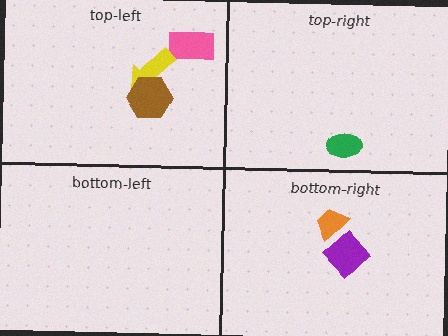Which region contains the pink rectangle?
The top-left region.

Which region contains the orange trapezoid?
The bottom-right region.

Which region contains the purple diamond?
The bottom-right region.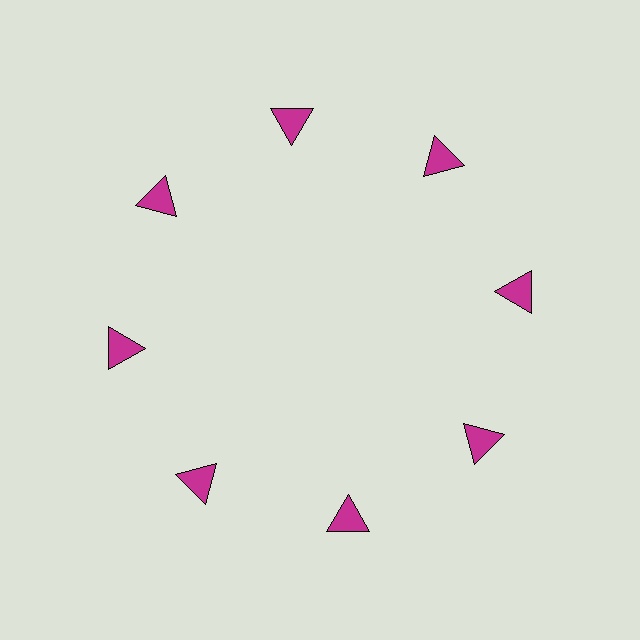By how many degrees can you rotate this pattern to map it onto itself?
The pattern maps onto itself every 45 degrees of rotation.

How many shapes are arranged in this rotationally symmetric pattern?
There are 8 shapes, arranged in 8 groups of 1.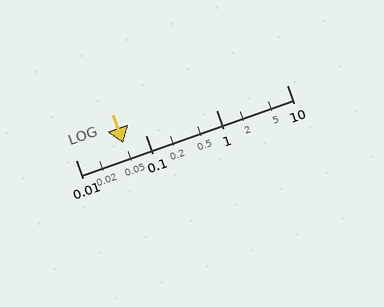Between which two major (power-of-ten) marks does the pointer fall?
The pointer is between 0.01 and 0.1.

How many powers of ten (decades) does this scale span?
The scale spans 3 decades, from 0.01 to 10.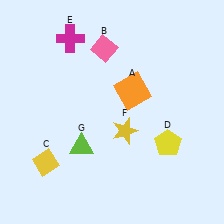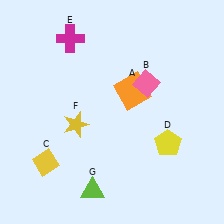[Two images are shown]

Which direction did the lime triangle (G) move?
The lime triangle (G) moved down.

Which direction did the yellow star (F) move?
The yellow star (F) moved left.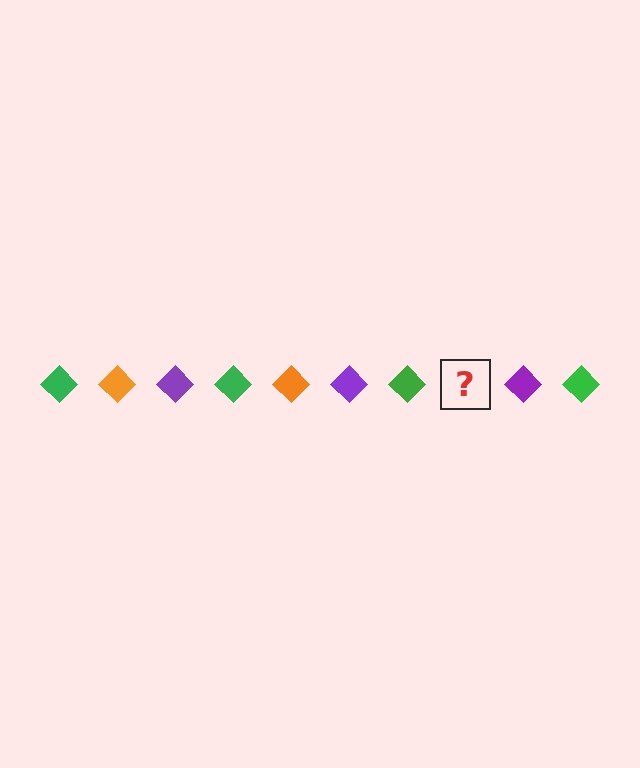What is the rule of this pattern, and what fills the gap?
The rule is that the pattern cycles through green, orange, purple diamonds. The gap should be filled with an orange diamond.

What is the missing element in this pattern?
The missing element is an orange diamond.